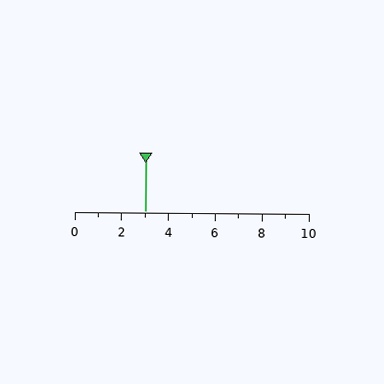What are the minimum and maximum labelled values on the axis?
The axis runs from 0 to 10.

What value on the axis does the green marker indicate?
The marker indicates approximately 3.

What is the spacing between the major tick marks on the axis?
The major ticks are spaced 2 apart.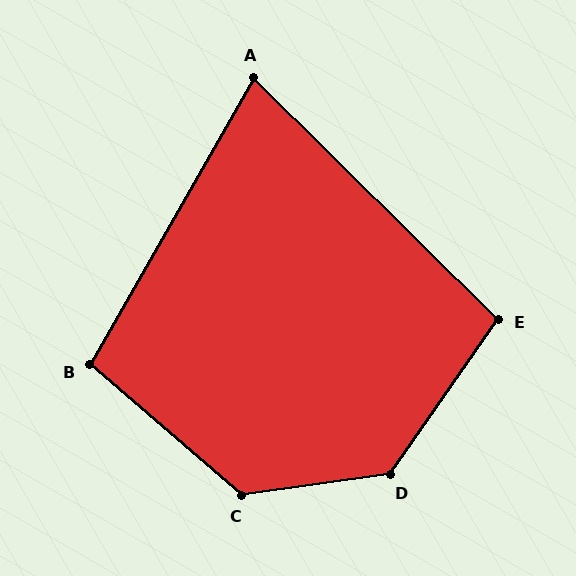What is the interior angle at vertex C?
Approximately 131 degrees (obtuse).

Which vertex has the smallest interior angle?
A, at approximately 75 degrees.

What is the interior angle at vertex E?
Approximately 100 degrees (obtuse).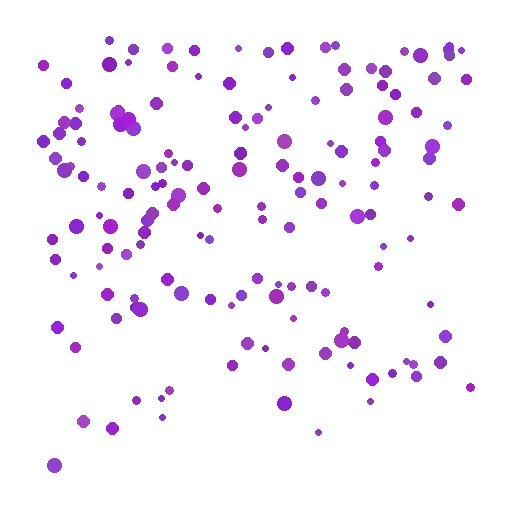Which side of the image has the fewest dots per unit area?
The bottom.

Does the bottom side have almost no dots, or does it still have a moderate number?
Still a moderate number, just noticeably fewer than the top.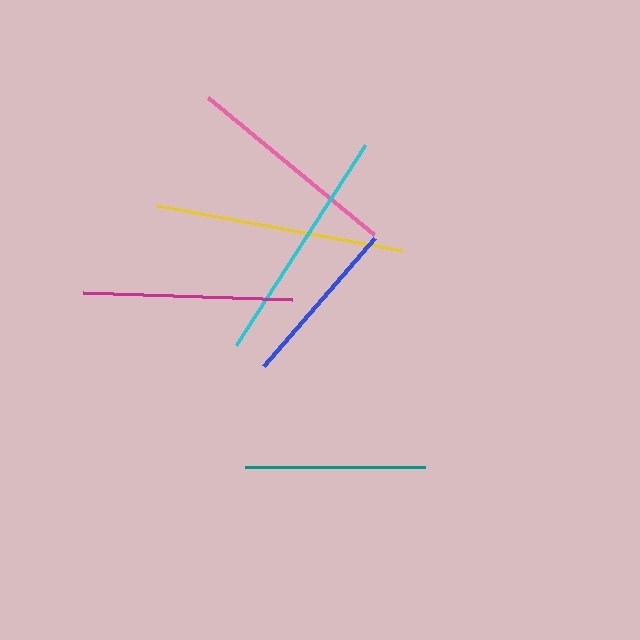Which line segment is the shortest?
The blue line is the shortest at approximately 169 pixels.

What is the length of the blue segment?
The blue segment is approximately 169 pixels long.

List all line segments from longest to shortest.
From longest to shortest: yellow, cyan, pink, magenta, teal, blue.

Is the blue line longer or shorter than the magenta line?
The magenta line is longer than the blue line.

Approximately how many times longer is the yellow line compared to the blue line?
The yellow line is approximately 1.5 times the length of the blue line.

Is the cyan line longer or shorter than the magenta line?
The cyan line is longer than the magenta line.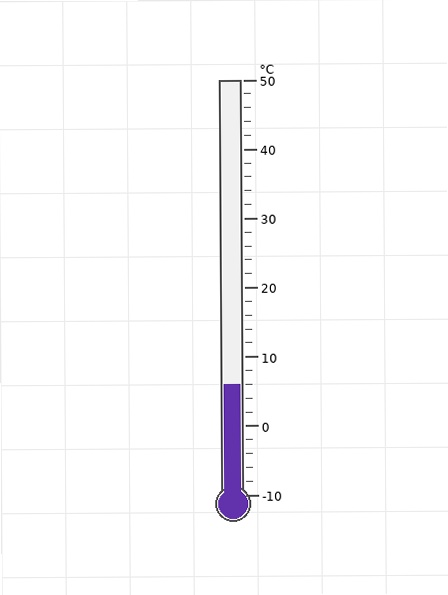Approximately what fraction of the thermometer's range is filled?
The thermometer is filled to approximately 25% of its range.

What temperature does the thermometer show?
The thermometer shows approximately 6°C.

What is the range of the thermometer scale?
The thermometer scale ranges from -10°C to 50°C.